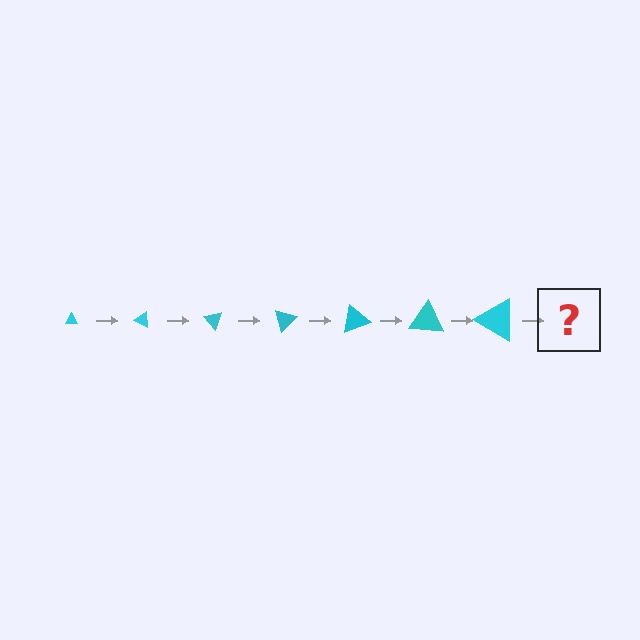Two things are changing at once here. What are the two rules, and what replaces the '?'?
The two rules are that the triangle grows larger each step and it rotates 25 degrees each step. The '?' should be a triangle, larger than the previous one and rotated 175 degrees from the start.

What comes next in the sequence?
The next element should be a triangle, larger than the previous one and rotated 175 degrees from the start.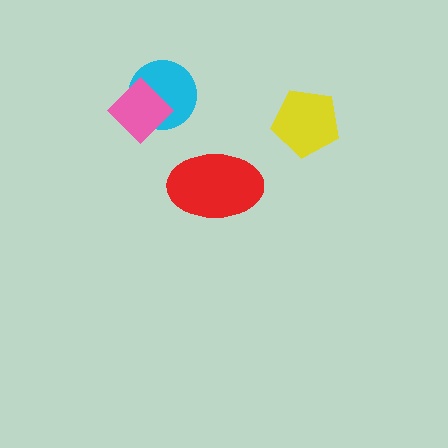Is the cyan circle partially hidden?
Yes, it is partially covered by another shape.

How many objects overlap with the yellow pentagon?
0 objects overlap with the yellow pentagon.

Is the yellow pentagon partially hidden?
No, no other shape covers it.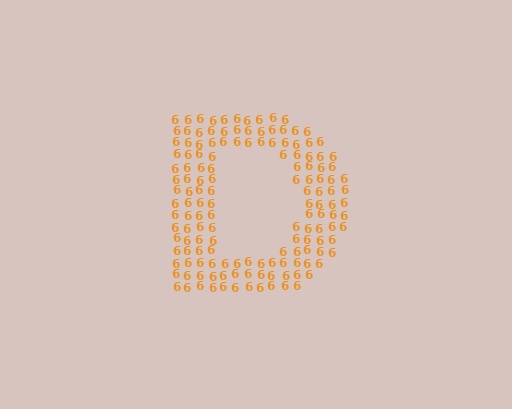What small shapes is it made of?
It is made of small digit 6's.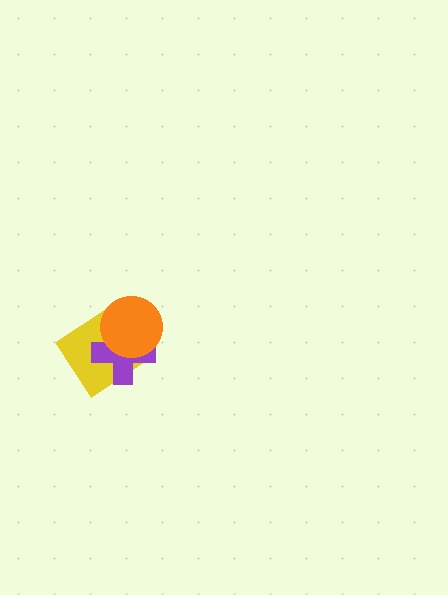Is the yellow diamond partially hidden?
Yes, it is partially covered by another shape.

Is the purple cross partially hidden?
Yes, it is partially covered by another shape.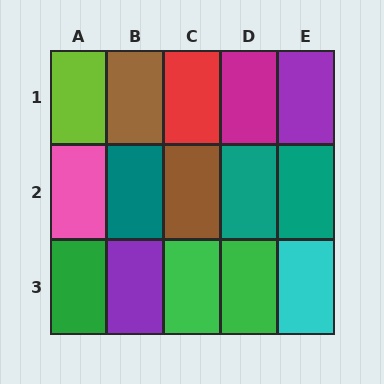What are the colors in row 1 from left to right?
Lime, brown, red, magenta, purple.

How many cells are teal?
3 cells are teal.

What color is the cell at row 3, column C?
Green.